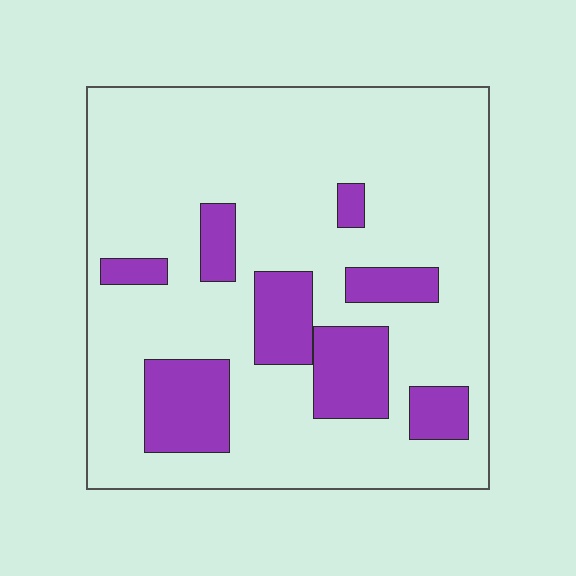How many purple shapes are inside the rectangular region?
8.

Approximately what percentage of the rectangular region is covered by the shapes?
Approximately 20%.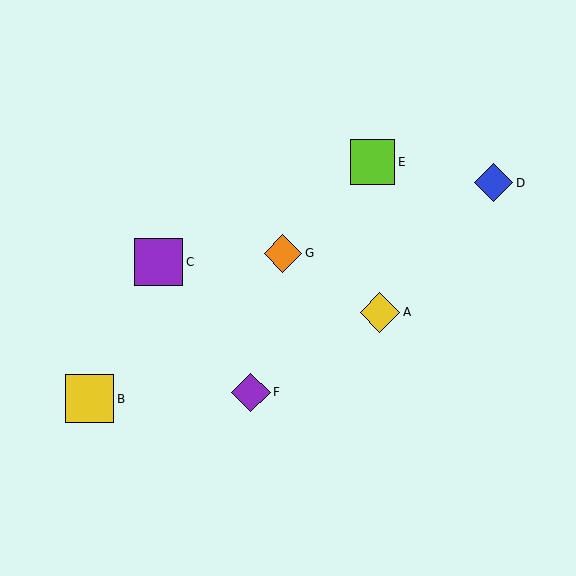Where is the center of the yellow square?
The center of the yellow square is at (90, 399).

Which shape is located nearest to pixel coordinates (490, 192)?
The blue diamond (labeled D) at (494, 183) is nearest to that location.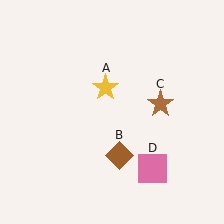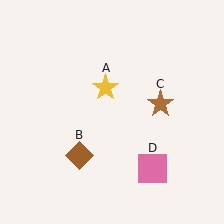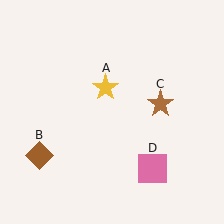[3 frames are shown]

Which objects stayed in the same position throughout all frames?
Yellow star (object A) and brown star (object C) and pink square (object D) remained stationary.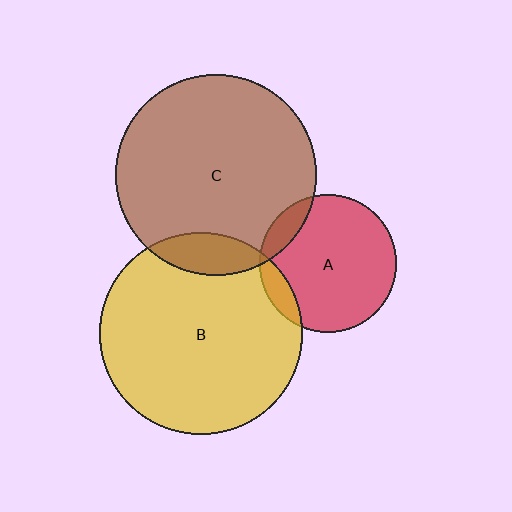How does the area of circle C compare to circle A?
Approximately 2.1 times.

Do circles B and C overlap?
Yes.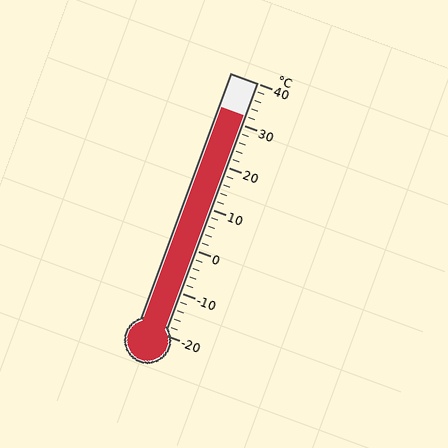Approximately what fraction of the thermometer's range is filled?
The thermometer is filled to approximately 85% of its range.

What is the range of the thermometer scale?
The thermometer scale ranges from -20°C to 40°C.